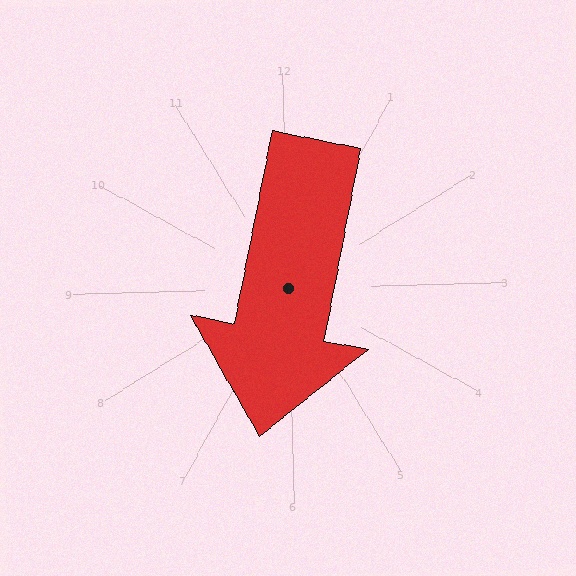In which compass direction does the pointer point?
South.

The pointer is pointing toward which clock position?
Roughly 6 o'clock.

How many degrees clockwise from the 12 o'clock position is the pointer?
Approximately 192 degrees.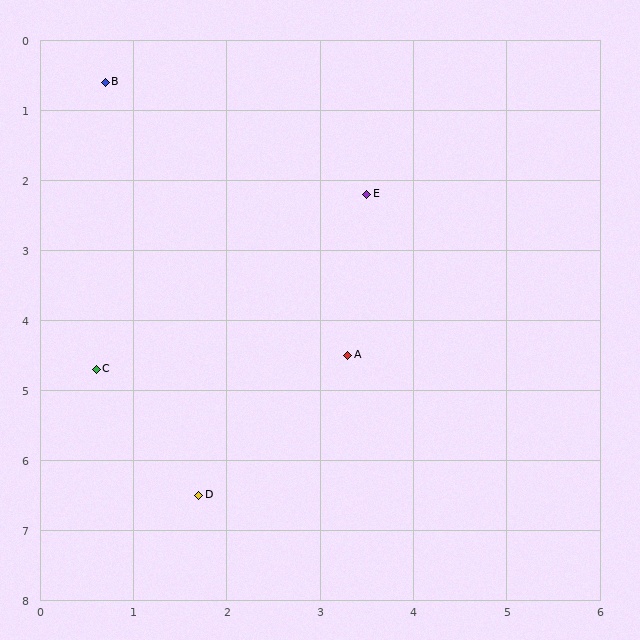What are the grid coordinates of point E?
Point E is at approximately (3.5, 2.2).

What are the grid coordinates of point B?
Point B is at approximately (0.7, 0.6).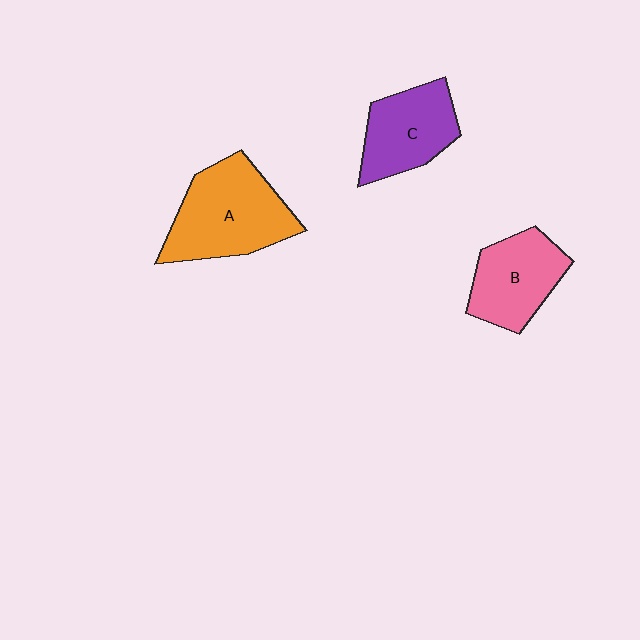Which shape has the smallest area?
Shape C (purple).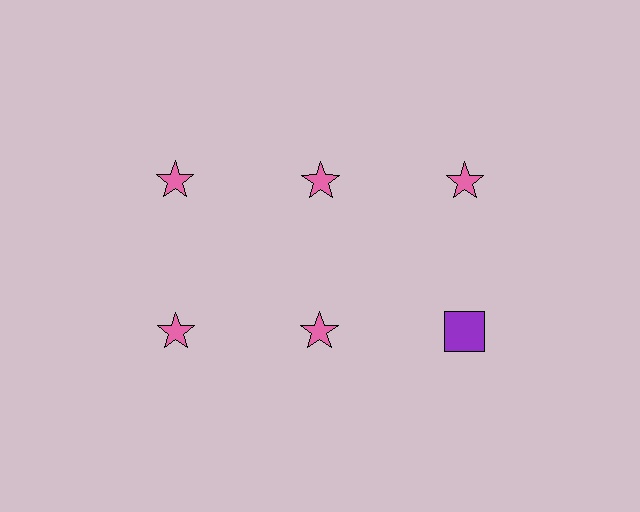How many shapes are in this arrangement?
There are 6 shapes arranged in a grid pattern.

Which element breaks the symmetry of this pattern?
The purple square in the second row, center column breaks the symmetry. All other shapes are pink stars.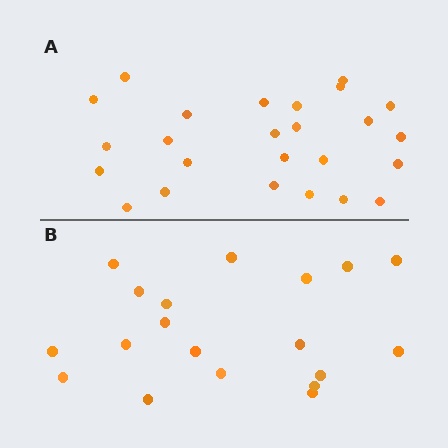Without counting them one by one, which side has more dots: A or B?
Region A (the top region) has more dots.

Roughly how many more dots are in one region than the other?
Region A has about 6 more dots than region B.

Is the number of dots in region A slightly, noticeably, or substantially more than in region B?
Region A has noticeably more, but not dramatically so. The ratio is roughly 1.3 to 1.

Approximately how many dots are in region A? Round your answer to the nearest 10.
About 20 dots. (The exact count is 25, which rounds to 20.)